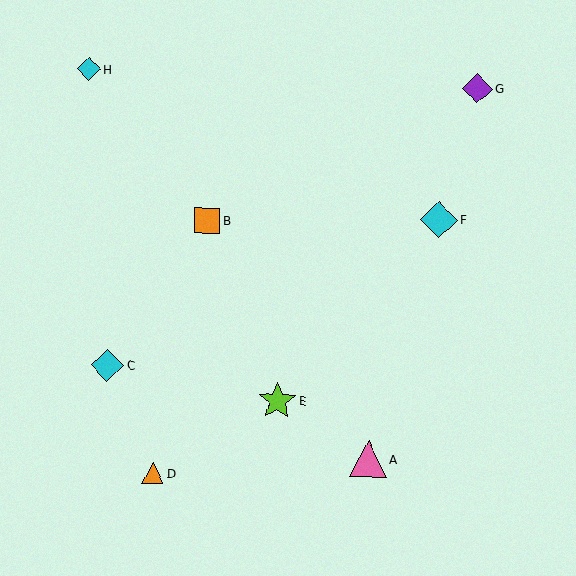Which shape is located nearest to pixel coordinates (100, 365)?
The cyan diamond (labeled C) at (107, 365) is nearest to that location.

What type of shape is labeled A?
Shape A is a pink triangle.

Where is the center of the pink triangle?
The center of the pink triangle is at (368, 459).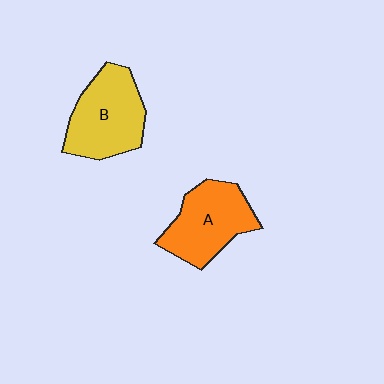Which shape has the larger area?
Shape B (yellow).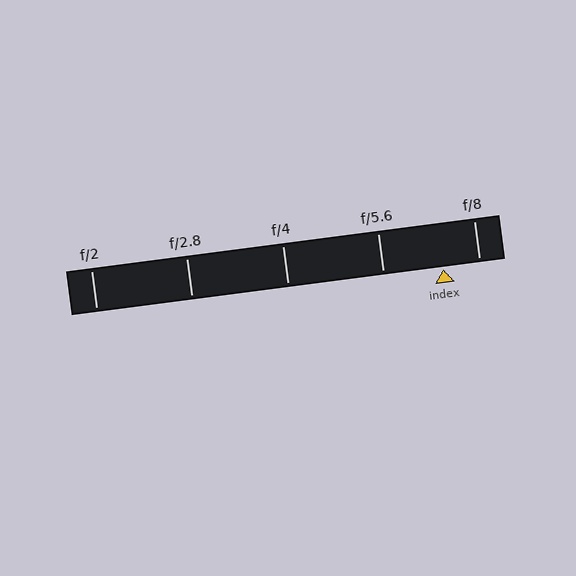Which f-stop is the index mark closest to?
The index mark is closest to f/8.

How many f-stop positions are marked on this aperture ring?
There are 5 f-stop positions marked.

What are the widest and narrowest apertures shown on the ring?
The widest aperture shown is f/2 and the narrowest is f/8.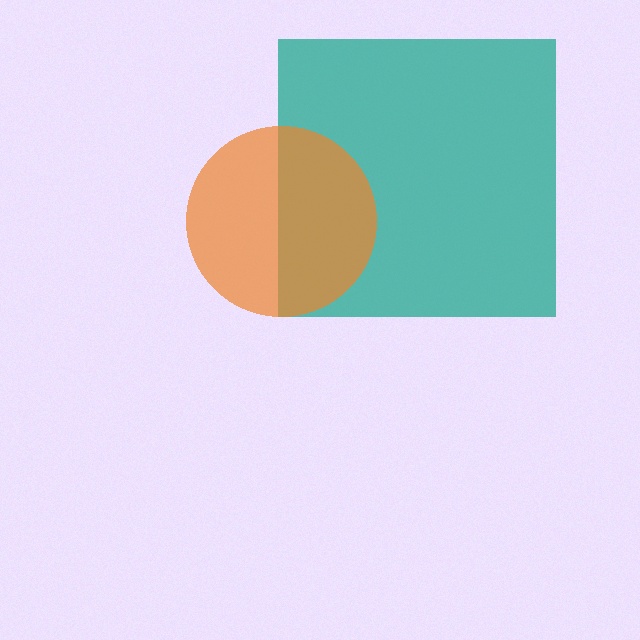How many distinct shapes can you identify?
There are 2 distinct shapes: a teal square, an orange circle.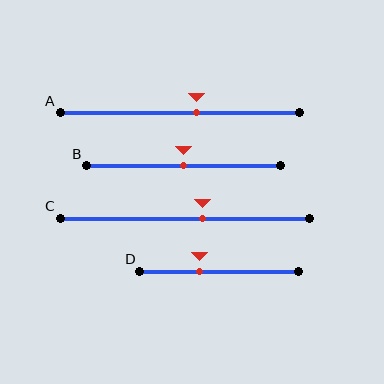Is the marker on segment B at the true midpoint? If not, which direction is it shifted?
Yes, the marker on segment B is at the true midpoint.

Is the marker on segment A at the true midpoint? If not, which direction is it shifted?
No, the marker on segment A is shifted to the right by about 7% of the segment length.